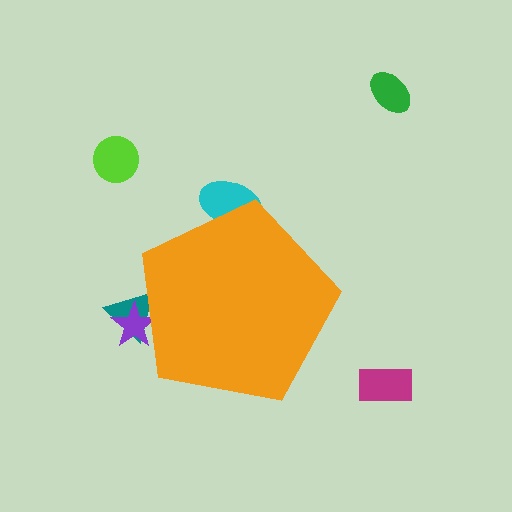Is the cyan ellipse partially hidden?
Yes, the cyan ellipse is partially hidden behind the orange pentagon.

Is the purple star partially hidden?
Yes, the purple star is partially hidden behind the orange pentagon.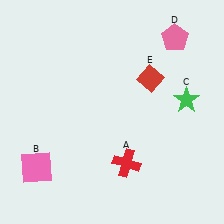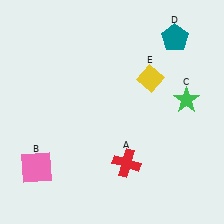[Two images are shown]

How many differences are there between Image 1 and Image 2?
There are 2 differences between the two images.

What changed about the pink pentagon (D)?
In Image 1, D is pink. In Image 2, it changed to teal.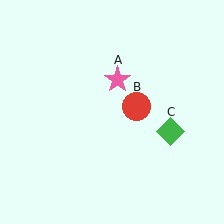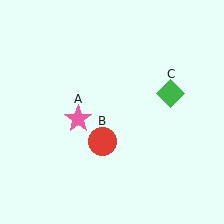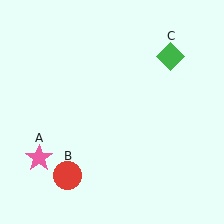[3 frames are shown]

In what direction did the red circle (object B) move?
The red circle (object B) moved down and to the left.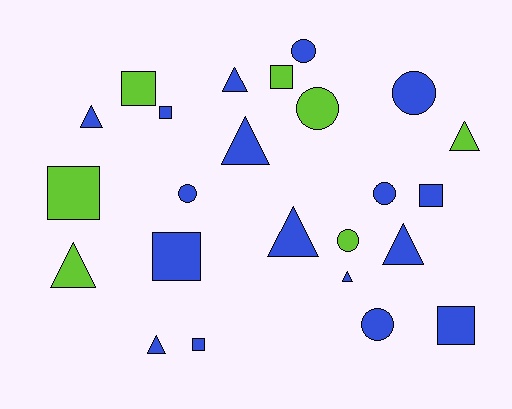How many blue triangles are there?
There are 7 blue triangles.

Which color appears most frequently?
Blue, with 17 objects.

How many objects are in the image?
There are 24 objects.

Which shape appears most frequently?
Triangle, with 9 objects.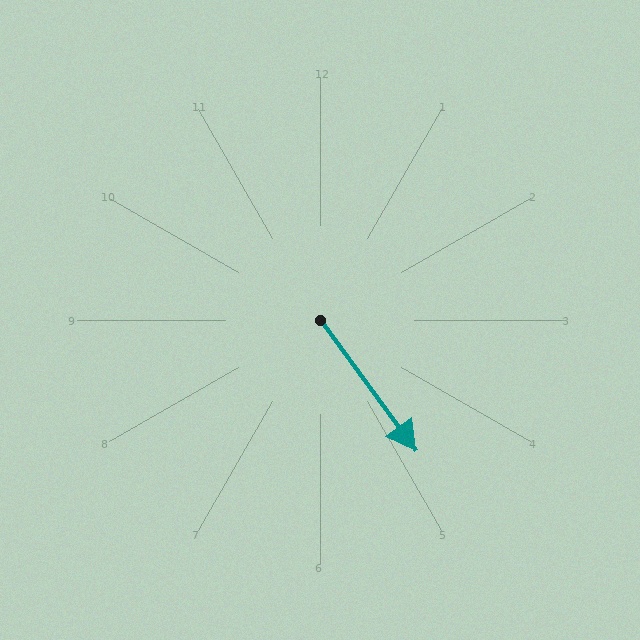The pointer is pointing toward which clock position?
Roughly 5 o'clock.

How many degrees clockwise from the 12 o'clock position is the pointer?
Approximately 144 degrees.